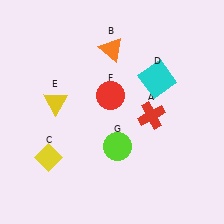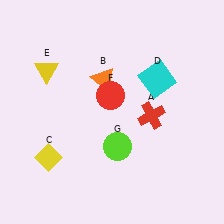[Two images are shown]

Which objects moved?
The objects that moved are: the orange triangle (B), the yellow triangle (E).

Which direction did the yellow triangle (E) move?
The yellow triangle (E) moved up.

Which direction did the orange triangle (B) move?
The orange triangle (B) moved down.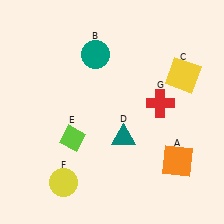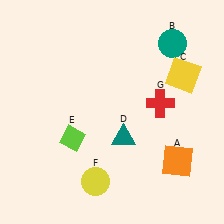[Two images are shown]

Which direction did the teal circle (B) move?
The teal circle (B) moved right.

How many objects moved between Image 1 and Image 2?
2 objects moved between the two images.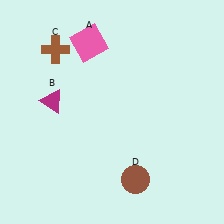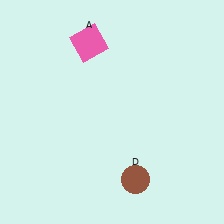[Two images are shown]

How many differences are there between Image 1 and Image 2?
There are 2 differences between the two images.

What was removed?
The magenta triangle (B), the brown cross (C) were removed in Image 2.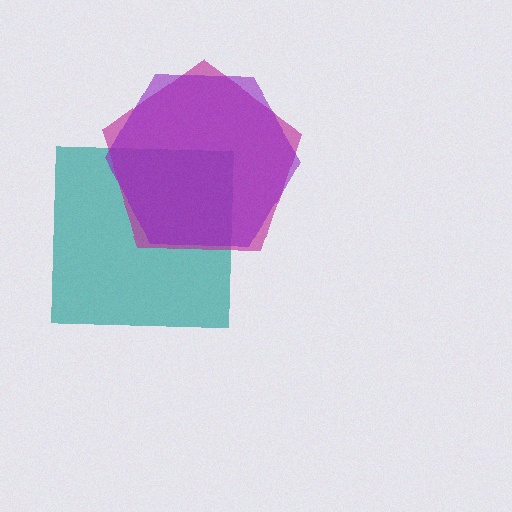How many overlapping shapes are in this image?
There are 3 overlapping shapes in the image.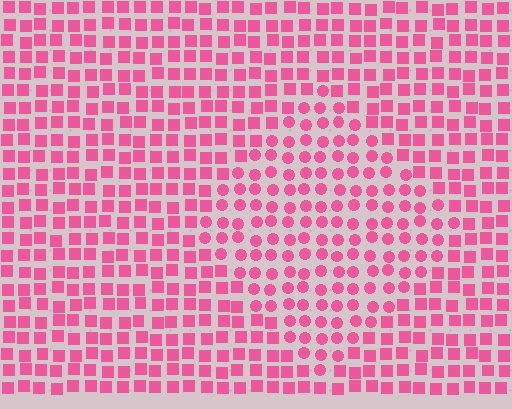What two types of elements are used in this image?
The image uses circles inside the diamond region and squares outside it.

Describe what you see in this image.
The image is filled with small pink elements arranged in a uniform grid. A diamond-shaped region contains circles, while the surrounding area contains squares. The boundary is defined purely by the change in element shape.